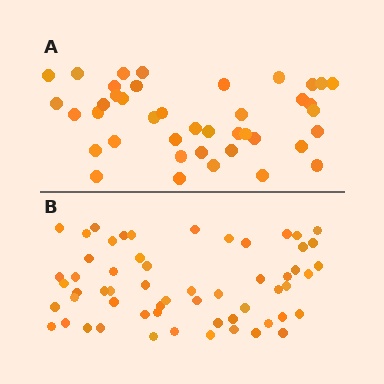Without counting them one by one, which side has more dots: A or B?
Region B (the bottom region) has more dots.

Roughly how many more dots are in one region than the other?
Region B has approximately 15 more dots than region A.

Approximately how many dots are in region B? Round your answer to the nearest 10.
About 60 dots. (The exact count is 58, which rounds to 60.)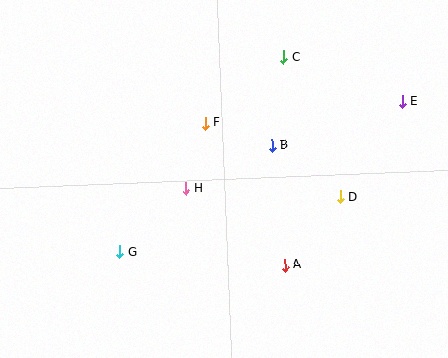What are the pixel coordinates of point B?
Point B is at (272, 145).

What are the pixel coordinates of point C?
Point C is at (284, 57).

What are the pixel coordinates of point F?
Point F is at (205, 123).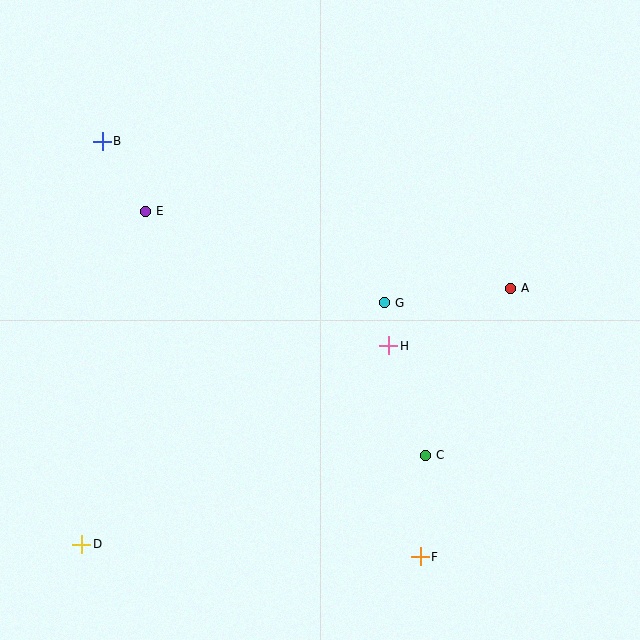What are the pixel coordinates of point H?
Point H is at (389, 346).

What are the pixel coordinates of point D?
Point D is at (82, 544).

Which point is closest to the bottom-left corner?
Point D is closest to the bottom-left corner.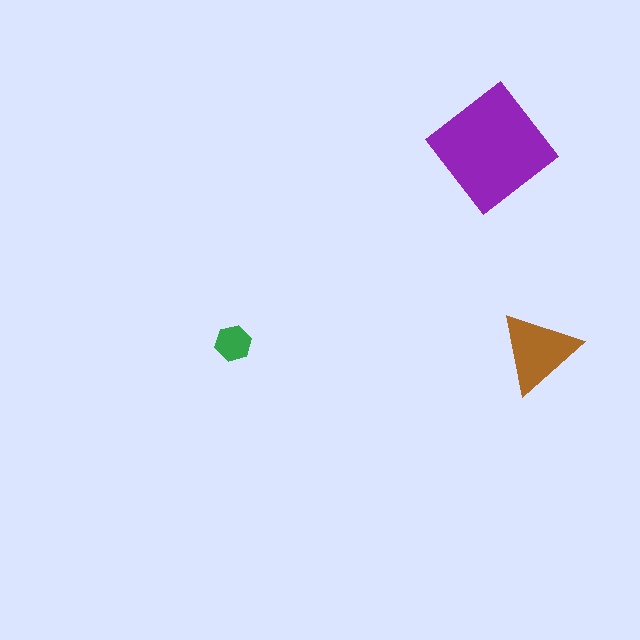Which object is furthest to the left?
The green hexagon is leftmost.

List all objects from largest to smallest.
The purple diamond, the brown triangle, the green hexagon.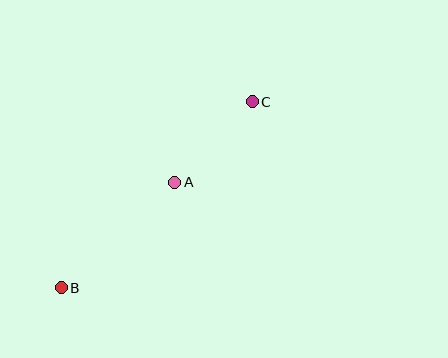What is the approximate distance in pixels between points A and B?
The distance between A and B is approximately 155 pixels.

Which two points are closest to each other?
Points A and C are closest to each other.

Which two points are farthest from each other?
Points B and C are farthest from each other.